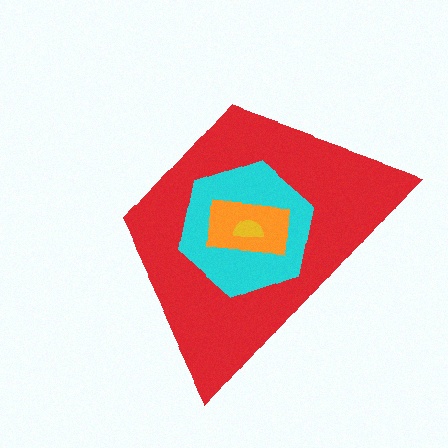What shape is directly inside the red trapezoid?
The cyan hexagon.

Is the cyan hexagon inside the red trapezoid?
Yes.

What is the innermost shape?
The yellow semicircle.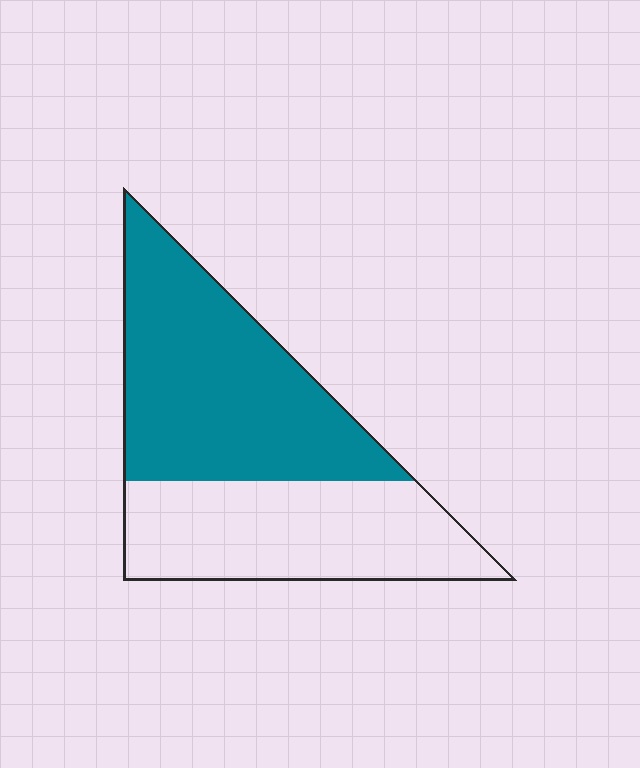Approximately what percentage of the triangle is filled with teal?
Approximately 55%.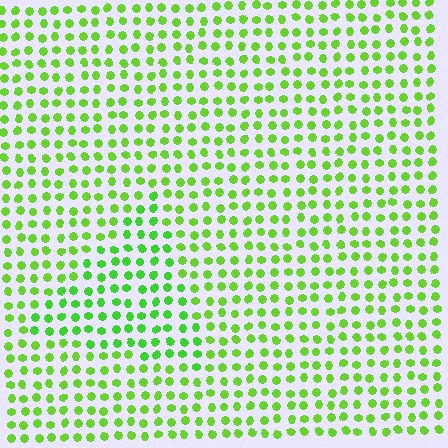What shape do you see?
I see a triangle.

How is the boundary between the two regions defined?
The boundary is defined purely by a slight shift in hue (about 17 degrees). Spacing, size, and orientation are identical on both sides.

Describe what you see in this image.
The image is filled with small lime elements in a uniform arrangement. A triangle-shaped region is visible where the elements are tinted to a slightly different hue, forming a subtle color boundary.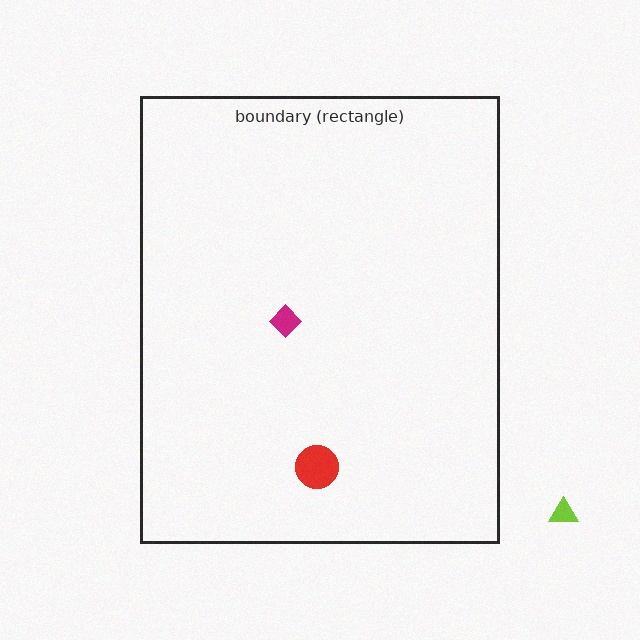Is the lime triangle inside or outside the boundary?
Outside.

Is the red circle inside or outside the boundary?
Inside.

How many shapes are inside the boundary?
2 inside, 1 outside.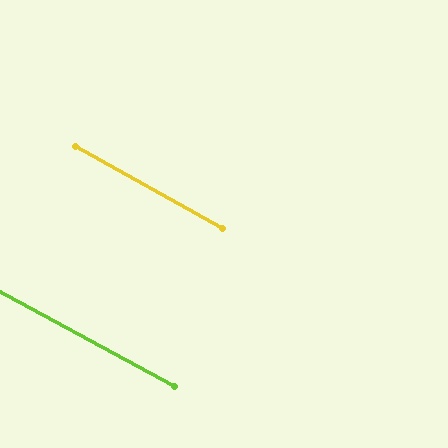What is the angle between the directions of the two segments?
Approximately 1 degree.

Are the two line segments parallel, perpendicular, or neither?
Parallel — their directions differ by only 0.7°.